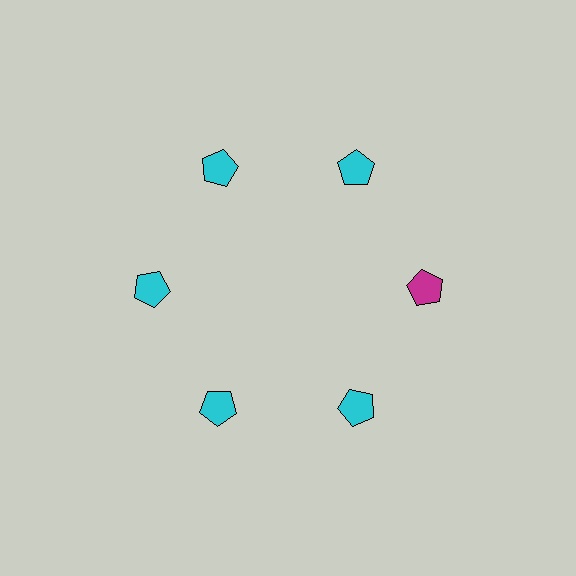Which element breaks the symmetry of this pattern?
The magenta pentagon at roughly the 3 o'clock position breaks the symmetry. All other shapes are cyan pentagons.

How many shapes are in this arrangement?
There are 6 shapes arranged in a ring pattern.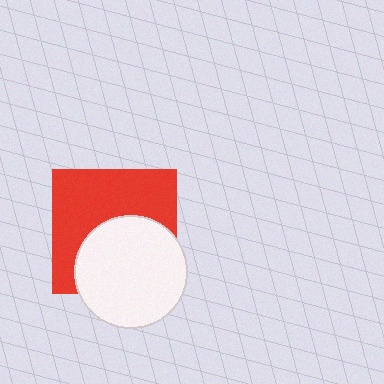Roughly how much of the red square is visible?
About half of it is visible (roughly 55%).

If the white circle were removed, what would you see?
You would see the complete red square.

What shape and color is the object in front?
The object in front is a white circle.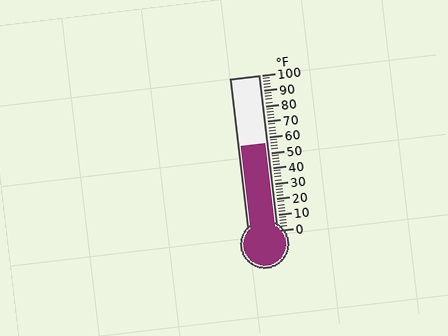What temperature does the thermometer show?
The thermometer shows approximately 56°F.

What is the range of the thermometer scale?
The thermometer scale ranges from 0°F to 100°F.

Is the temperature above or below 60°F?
The temperature is below 60°F.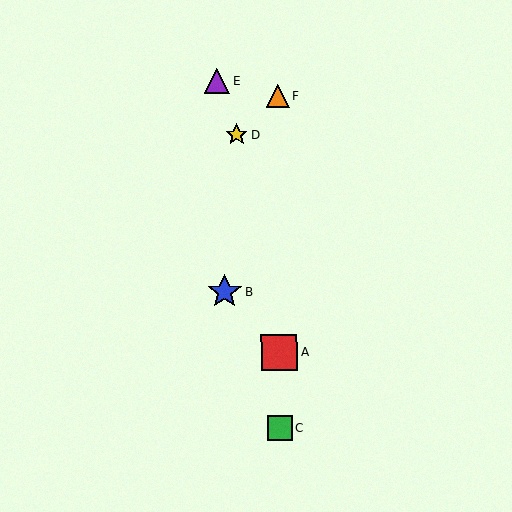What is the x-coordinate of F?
Object F is at x≈278.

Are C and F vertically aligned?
Yes, both are at x≈280.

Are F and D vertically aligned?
No, F is at x≈278 and D is at x≈237.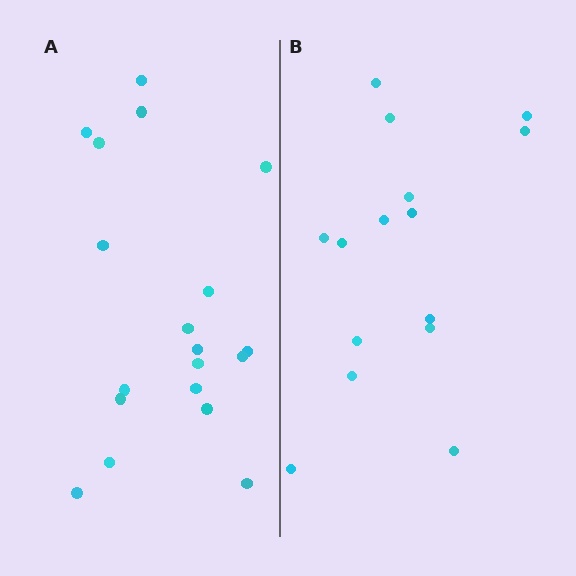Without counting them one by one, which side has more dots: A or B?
Region A (the left region) has more dots.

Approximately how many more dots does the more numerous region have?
Region A has about 4 more dots than region B.